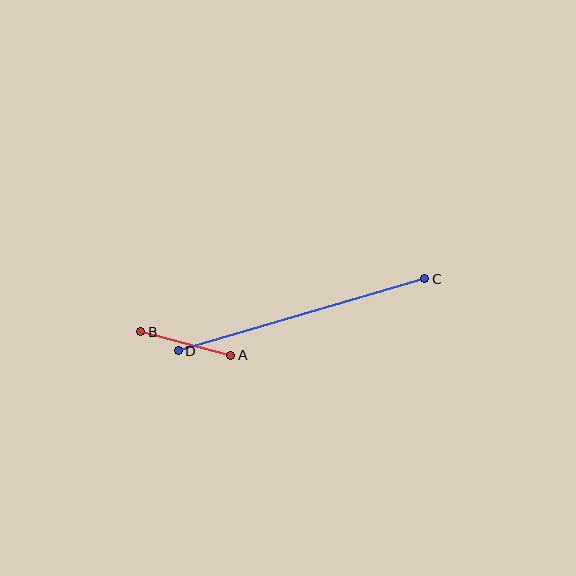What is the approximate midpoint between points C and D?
The midpoint is at approximately (302, 315) pixels.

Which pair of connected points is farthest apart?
Points C and D are farthest apart.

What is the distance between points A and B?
The distance is approximately 93 pixels.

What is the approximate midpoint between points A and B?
The midpoint is at approximately (186, 344) pixels.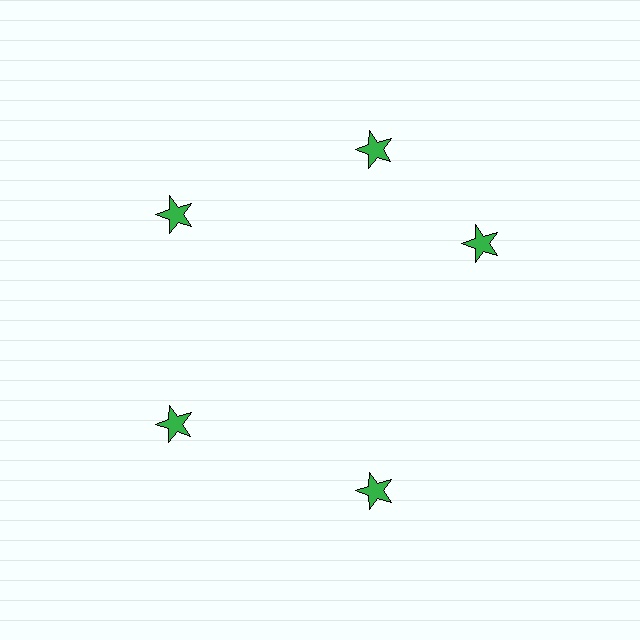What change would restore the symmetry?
The symmetry would be restored by rotating it back into even spacing with its neighbors so that all 5 stars sit at equal angles and equal distance from the center.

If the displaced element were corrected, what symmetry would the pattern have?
It would have 5-fold rotational symmetry — the pattern would map onto itself every 72 degrees.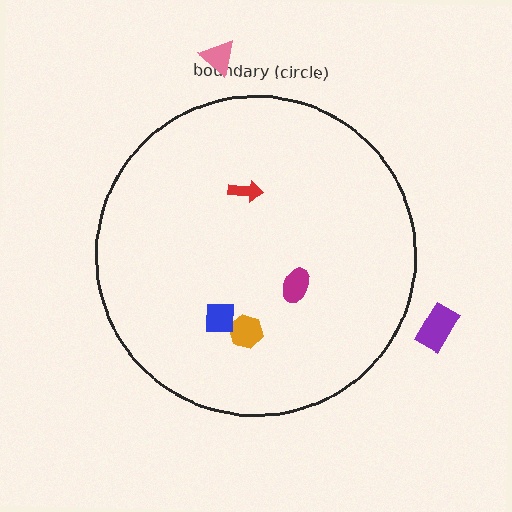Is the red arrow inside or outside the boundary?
Inside.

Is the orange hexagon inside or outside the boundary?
Inside.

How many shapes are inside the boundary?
4 inside, 2 outside.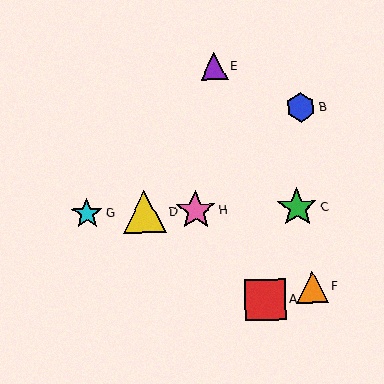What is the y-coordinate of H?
Object H is at y≈211.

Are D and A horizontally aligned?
No, D is at y≈212 and A is at y≈300.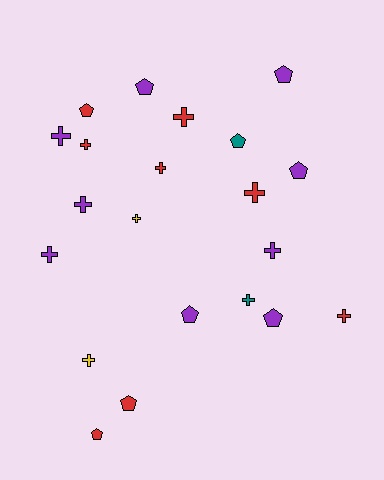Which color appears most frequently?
Purple, with 9 objects.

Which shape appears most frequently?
Cross, with 12 objects.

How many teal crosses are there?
There is 1 teal cross.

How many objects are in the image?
There are 21 objects.